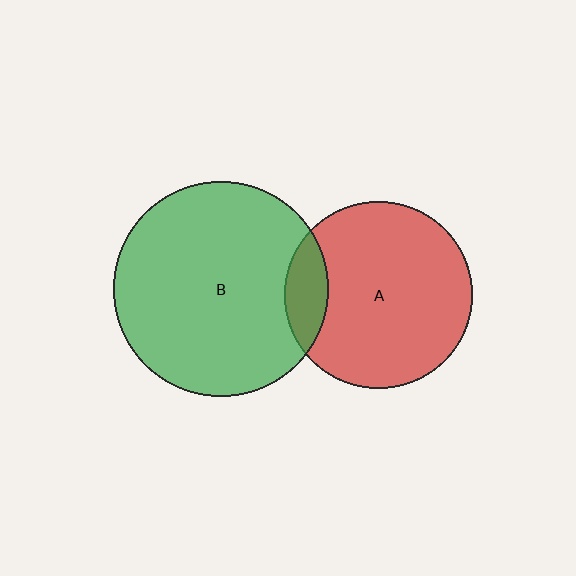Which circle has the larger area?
Circle B (green).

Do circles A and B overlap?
Yes.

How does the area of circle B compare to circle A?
Approximately 1.3 times.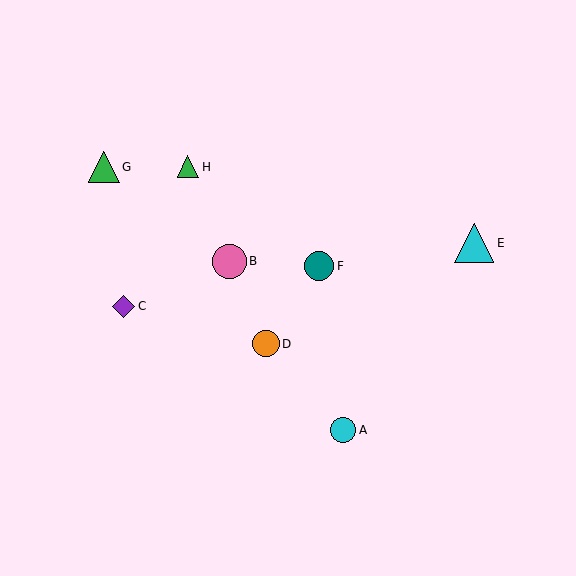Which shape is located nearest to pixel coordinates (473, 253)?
The cyan triangle (labeled E) at (474, 243) is nearest to that location.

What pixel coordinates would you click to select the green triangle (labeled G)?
Click at (104, 167) to select the green triangle G.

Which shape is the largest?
The cyan triangle (labeled E) is the largest.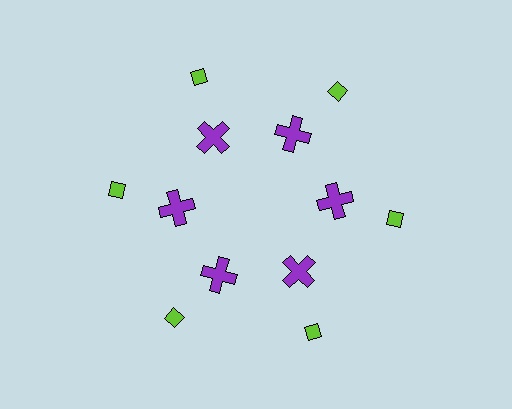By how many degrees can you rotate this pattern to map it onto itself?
The pattern maps onto itself every 60 degrees of rotation.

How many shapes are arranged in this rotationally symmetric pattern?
There are 12 shapes, arranged in 6 groups of 2.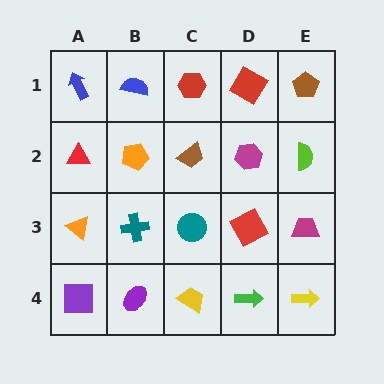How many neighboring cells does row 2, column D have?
4.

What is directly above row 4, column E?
A magenta trapezoid.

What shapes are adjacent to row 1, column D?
A magenta hexagon (row 2, column D), a red hexagon (row 1, column C), a brown pentagon (row 1, column E).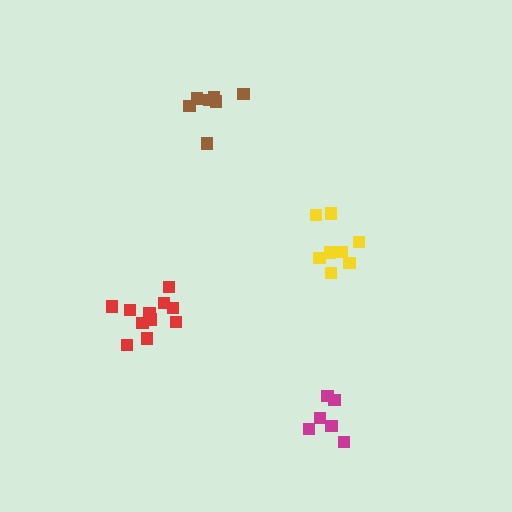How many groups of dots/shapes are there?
There are 4 groups.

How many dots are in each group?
Group 1: 8 dots, Group 2: 6 dots, Group 3: 7 dots, Group 4: 11 dots (32 total).